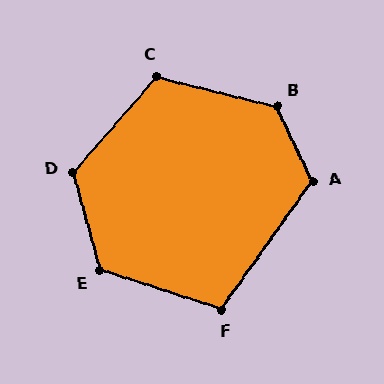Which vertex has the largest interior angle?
B, at approximately 129 degrees.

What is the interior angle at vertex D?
Approximately 124 degrees (obtuse).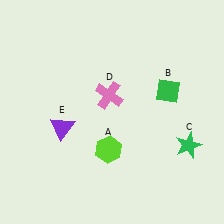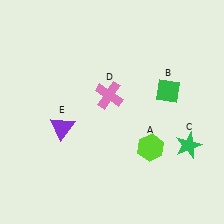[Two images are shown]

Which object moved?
The lime hexagon (A) moved right.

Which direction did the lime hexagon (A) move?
The lime hexagon (A) moved right.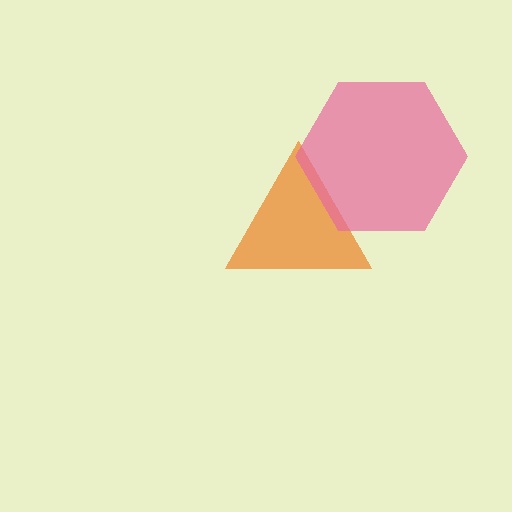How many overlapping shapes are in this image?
There are 2 overlapping shapes in the image.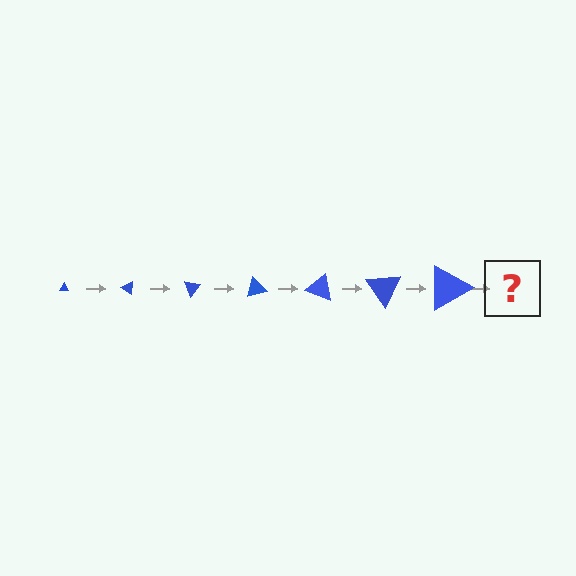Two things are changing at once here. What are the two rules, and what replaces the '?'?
The two rules are that the triangle grows larger each step and it rotates 35 degrees each step. The '?' should be a triangle, larger than the previous one and rotated 245 degrees from the start.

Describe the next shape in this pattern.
It should be a triangle, larger than the previous one and rotated 245 degrees from the start.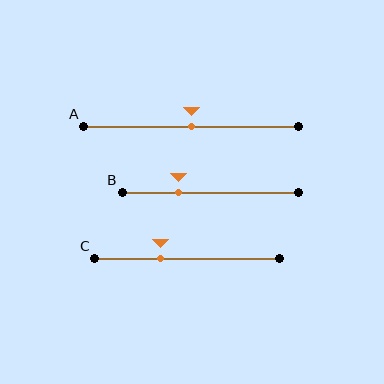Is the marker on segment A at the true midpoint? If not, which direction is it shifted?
Yes, the marker on segment A is at the true midpoint.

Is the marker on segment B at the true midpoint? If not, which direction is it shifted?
No, the marker on segment B is shifted to the left by about 18% of the segment length.